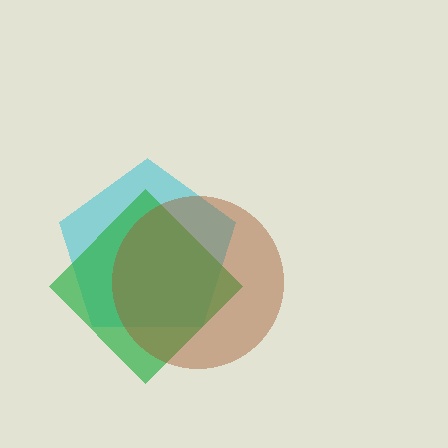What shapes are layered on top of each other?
The layered shapes are: a cyan pentagon, a green diamond, a brown circle.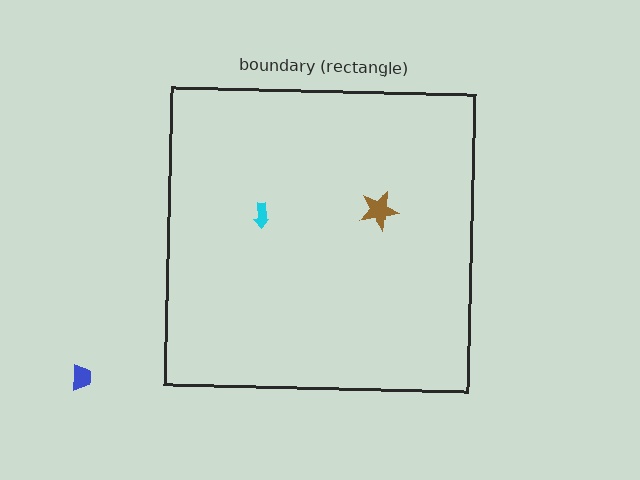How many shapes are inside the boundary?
2 inside, 1 outside.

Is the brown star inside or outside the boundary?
Inside.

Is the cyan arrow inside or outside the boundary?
Inside.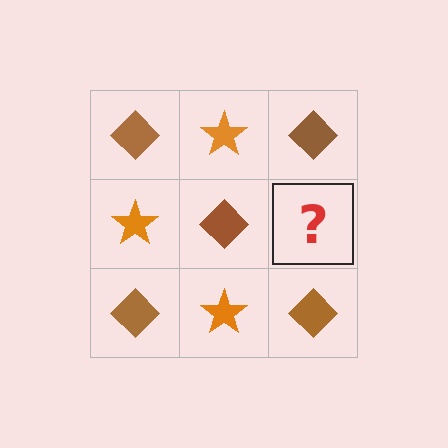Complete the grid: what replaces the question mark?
The question mark should be replaced with an orange star.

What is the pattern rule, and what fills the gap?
The rule is that it alternates brown diamond and orange star in a checkerboard pattern. The gap should be filled with an orange star.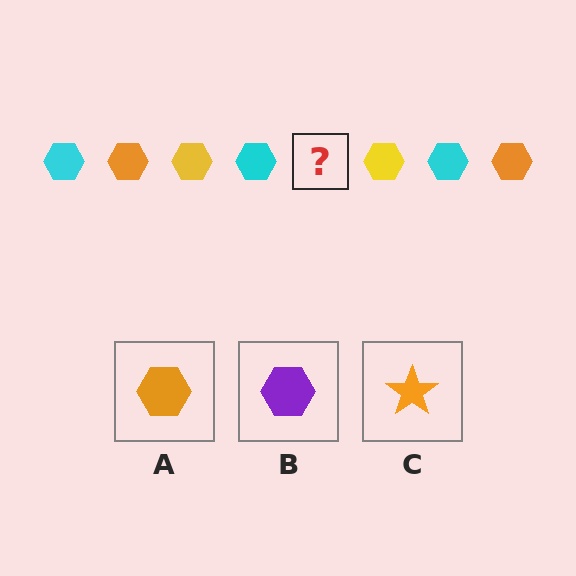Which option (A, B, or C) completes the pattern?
A.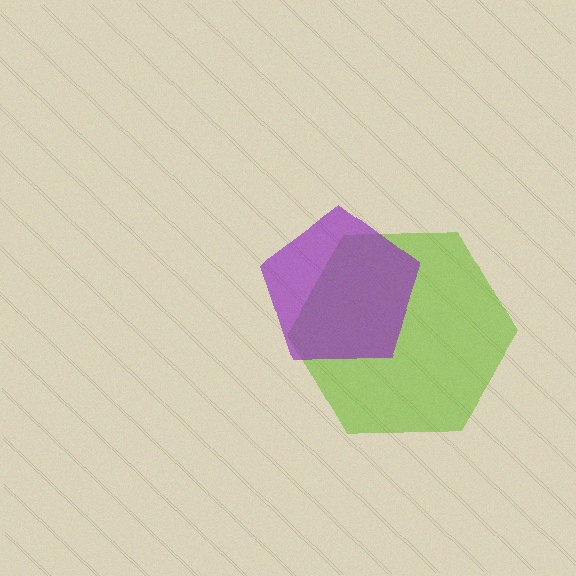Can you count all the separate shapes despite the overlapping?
Yes, there are 2 separate shapes.